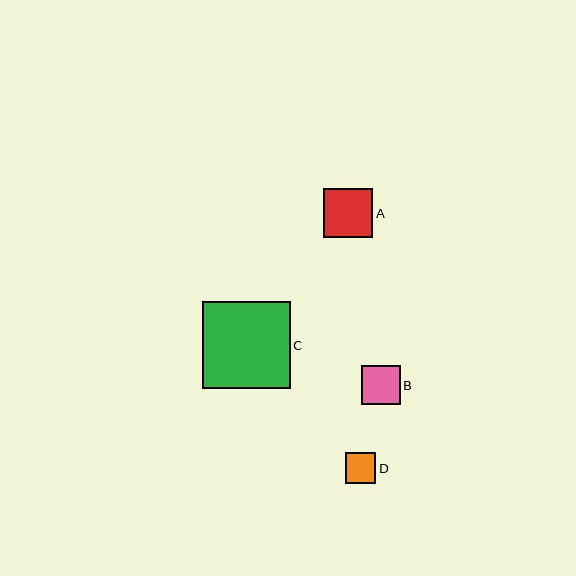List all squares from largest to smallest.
From largest to smallest: C, A, B, D.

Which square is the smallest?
Square D is the smallest with a size of approximately 30 pixels.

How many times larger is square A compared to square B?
Square A is approximately 1.3 times the size of square B.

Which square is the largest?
Square C is the largest with a size of approximately 87 pixels.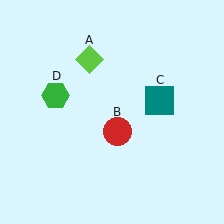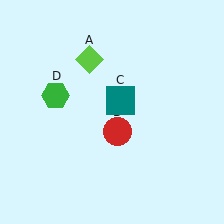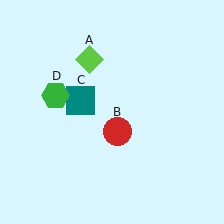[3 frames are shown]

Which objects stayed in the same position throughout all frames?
Lime diamond (object A) and red circle (object B) and green hexagon (object D) remained stationary.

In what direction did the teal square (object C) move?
The teal square (object C) moved left.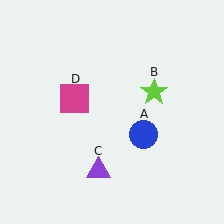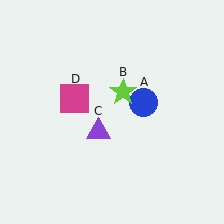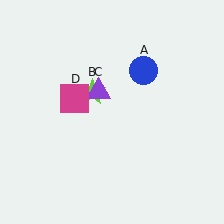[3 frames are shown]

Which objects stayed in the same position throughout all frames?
Magenta square (object D) remained stationary.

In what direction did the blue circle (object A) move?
The blue circle (object A) moved up.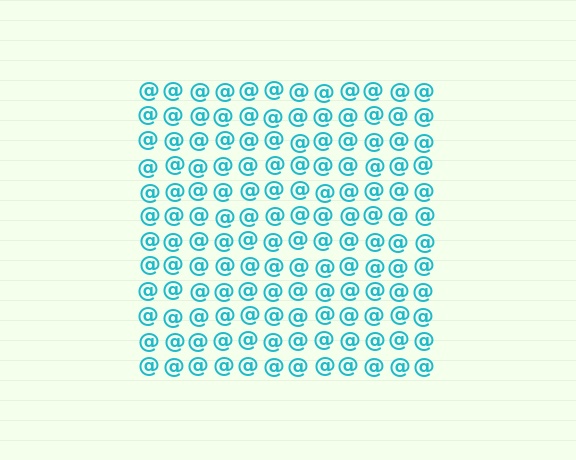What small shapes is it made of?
It is made of small at signs.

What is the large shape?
The large shape is a square.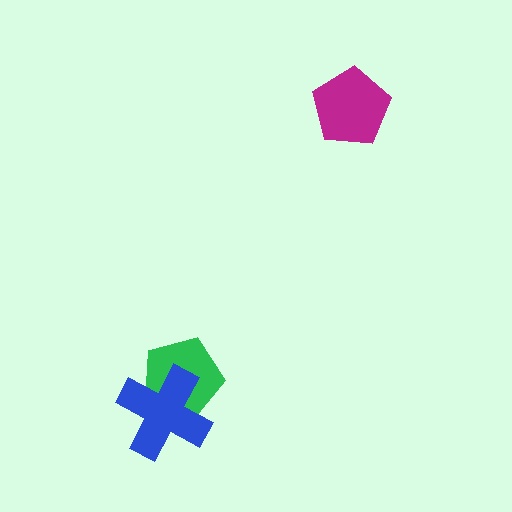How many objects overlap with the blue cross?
1 object overlaps with the blue cross.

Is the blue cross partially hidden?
No, no other shape covers it.